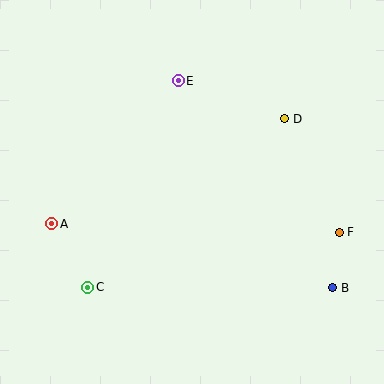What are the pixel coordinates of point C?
Point C is at (88, 287).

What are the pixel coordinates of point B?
Point B is at (333, 288).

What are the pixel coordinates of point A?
Point A is at (52, 224).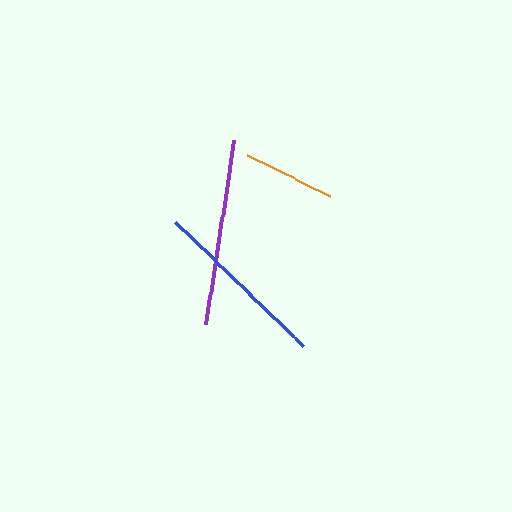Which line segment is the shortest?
The orange line is the shortest at approximately 92 pixels.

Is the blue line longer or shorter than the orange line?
The blue line is longer than the orange line.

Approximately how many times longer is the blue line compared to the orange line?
The blue line is approximately 1.9 times the length of the orange line.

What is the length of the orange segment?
The orange segment is approximately 92 pixels long.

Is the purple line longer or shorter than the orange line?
The purple line is longer than the orange line.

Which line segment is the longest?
The purple line is the longest at approximately 187 pixels.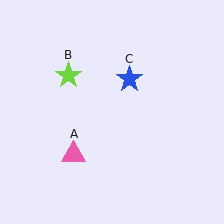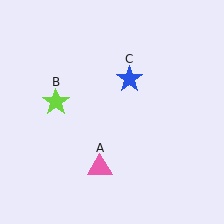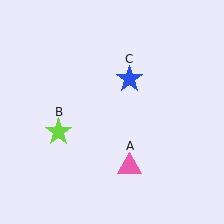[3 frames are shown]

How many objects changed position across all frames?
2 objects changed position: pink triangle (object A), lime star (object B).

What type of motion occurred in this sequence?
The pink triangle (object A), lime star (object B) rotated counterclockwise around the center of the scene.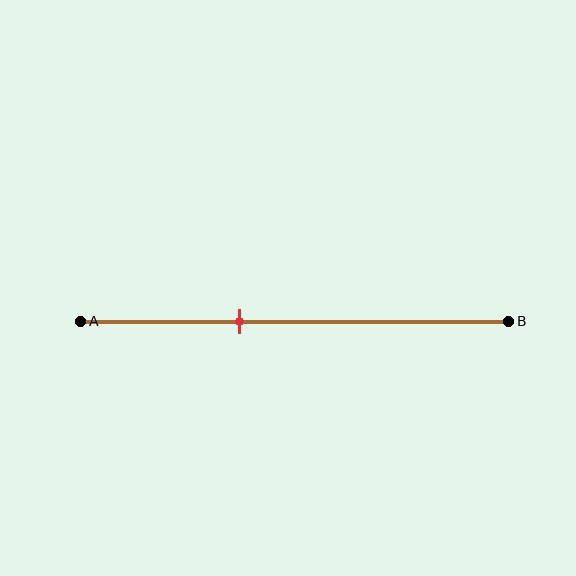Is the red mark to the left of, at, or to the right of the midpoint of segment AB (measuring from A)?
The red mark is to the left of the midpoint of segment AB.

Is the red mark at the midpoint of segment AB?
No, the mark is at about 35% from A, not at the 50% midpoint.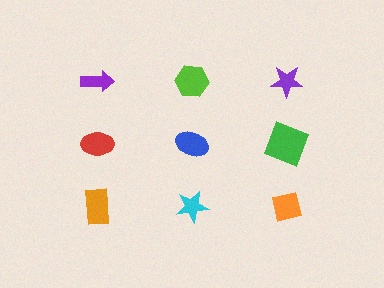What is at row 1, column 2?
A lime hexagon.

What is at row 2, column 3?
A green square.